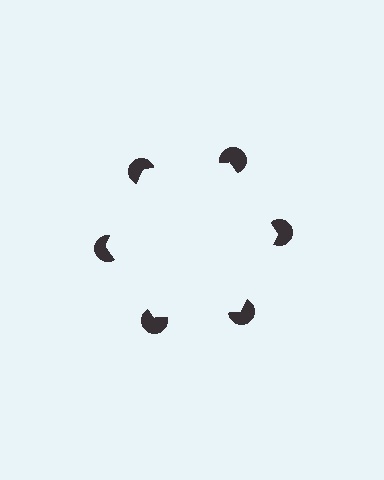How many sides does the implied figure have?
6 sides.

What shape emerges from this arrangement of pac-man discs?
An illusory hexagon — its edges are inferred from the aligned wedge cuts in the pac-man discs, not physically drawn.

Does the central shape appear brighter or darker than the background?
It typically appears slightly brighter than the background, even though no actual brightness change is drawn.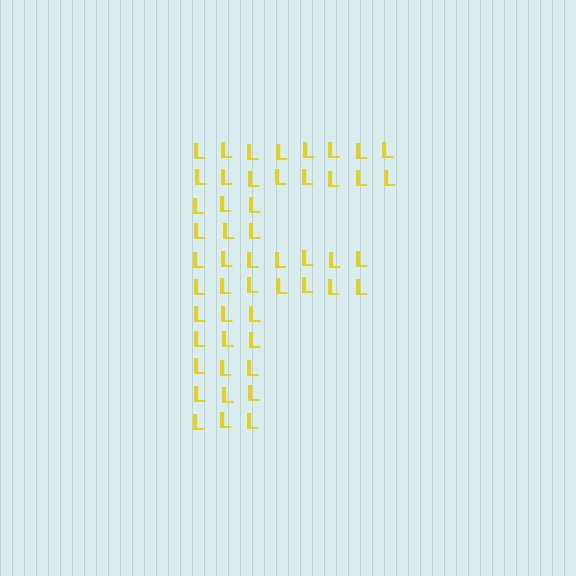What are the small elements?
The small elements are letter L's.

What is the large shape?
The large shape is the letter F.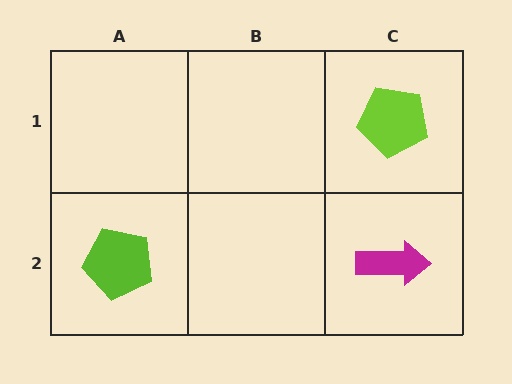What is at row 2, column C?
A magenta arrow.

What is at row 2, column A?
A lime pentagon.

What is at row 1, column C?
A lime pentagon.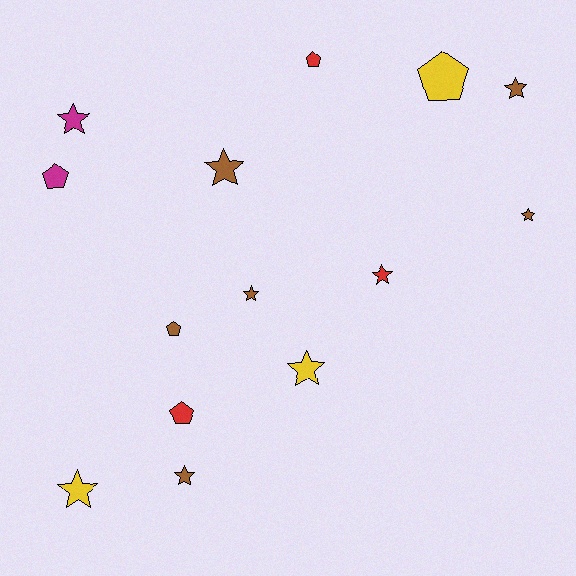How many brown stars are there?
There are 5 brown stars.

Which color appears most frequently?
Brown, with 6 objects.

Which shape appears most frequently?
Star, with 9 objects.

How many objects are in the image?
There are 14 objects.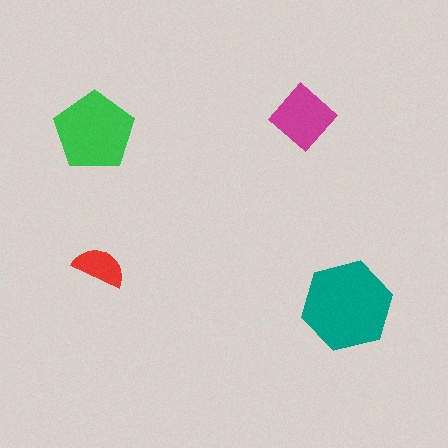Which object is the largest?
The teal hexagon.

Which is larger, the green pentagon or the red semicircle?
The green pentagon.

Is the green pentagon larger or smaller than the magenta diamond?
Larger.